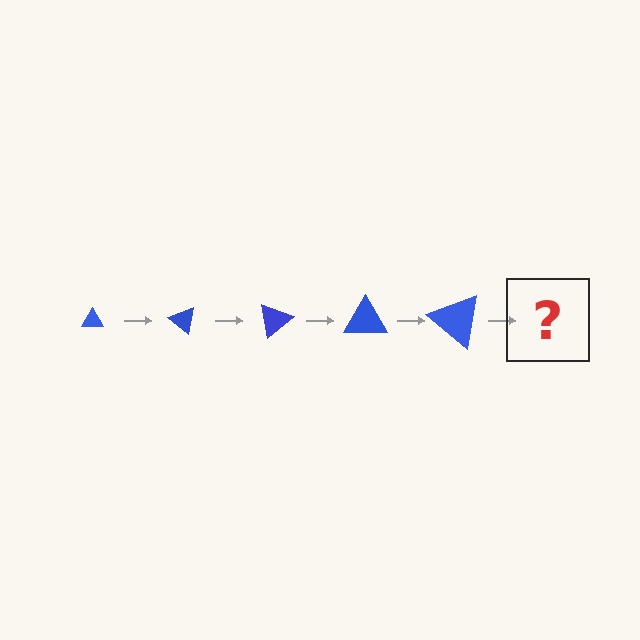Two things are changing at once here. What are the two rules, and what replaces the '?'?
The two rules are that the triangle grows larger each step and it rotates 40 degrees each step. The '?' should be a triangle, larger than the previous one and rotated 200 degrees from the start.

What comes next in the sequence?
The next element should be a triangle, larger than the previous one and rotated 200 degrees from the start.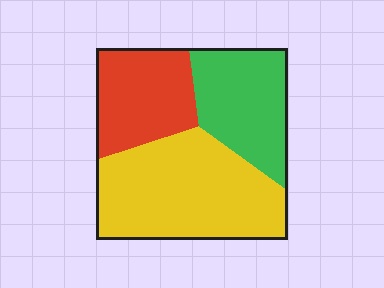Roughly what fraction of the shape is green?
Green covers 28% of the shape.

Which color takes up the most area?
Yellow, at roughly 45%.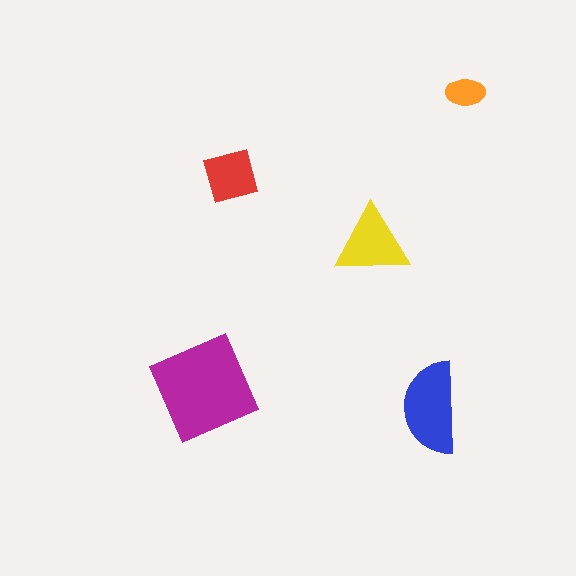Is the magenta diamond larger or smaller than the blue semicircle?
Larger.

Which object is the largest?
The magenta diamond.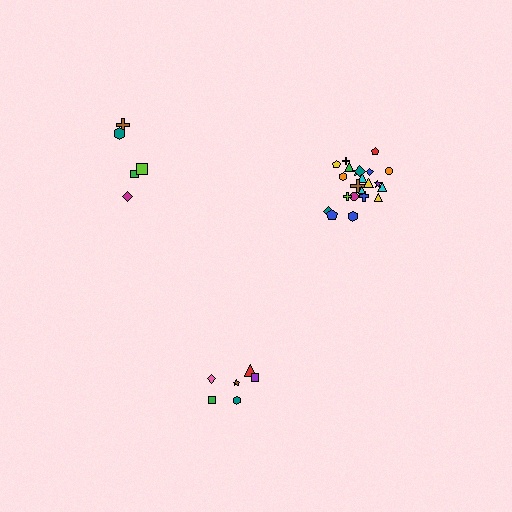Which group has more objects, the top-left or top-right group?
The top-right group.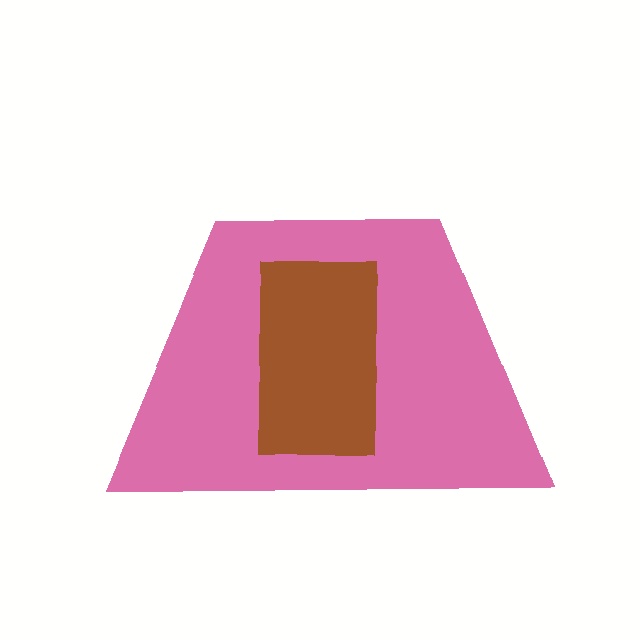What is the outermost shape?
The pink trapezoid.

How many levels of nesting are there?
2.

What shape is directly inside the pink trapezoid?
The brown rectangle.